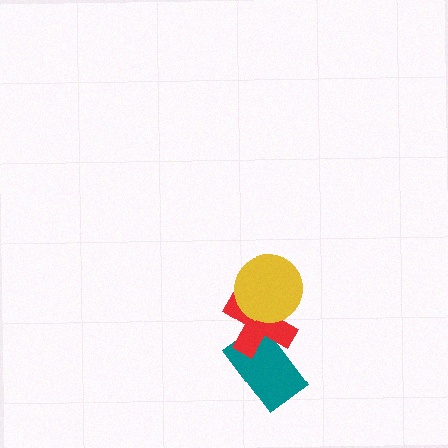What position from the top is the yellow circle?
The yellow circle is 1st from the top.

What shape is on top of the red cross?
The yellow circle is on top of the red cross.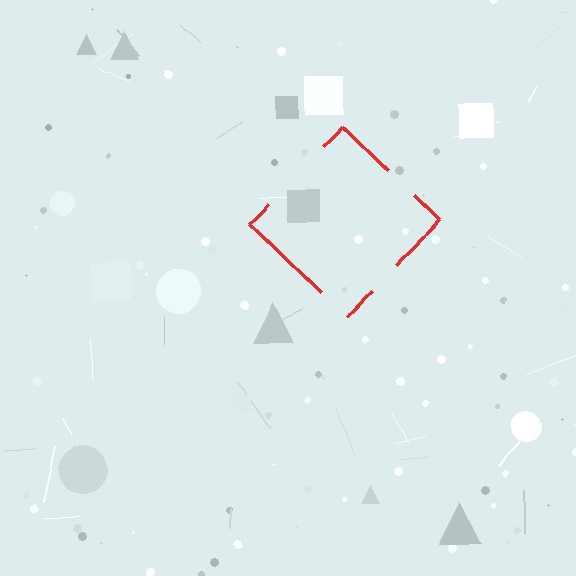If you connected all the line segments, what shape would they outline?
They would outline a diamond.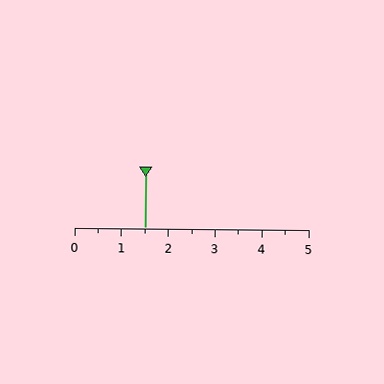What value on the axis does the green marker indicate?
The marker indicates approximately 1.5.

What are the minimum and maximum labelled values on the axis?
The axis runs from 0 to 5.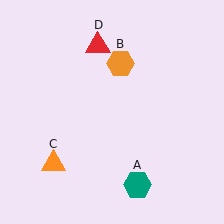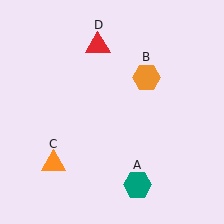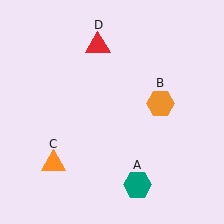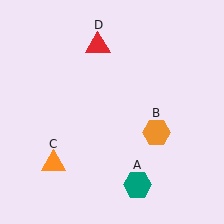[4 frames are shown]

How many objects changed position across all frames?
1 object changed position: orange hexagon (object B).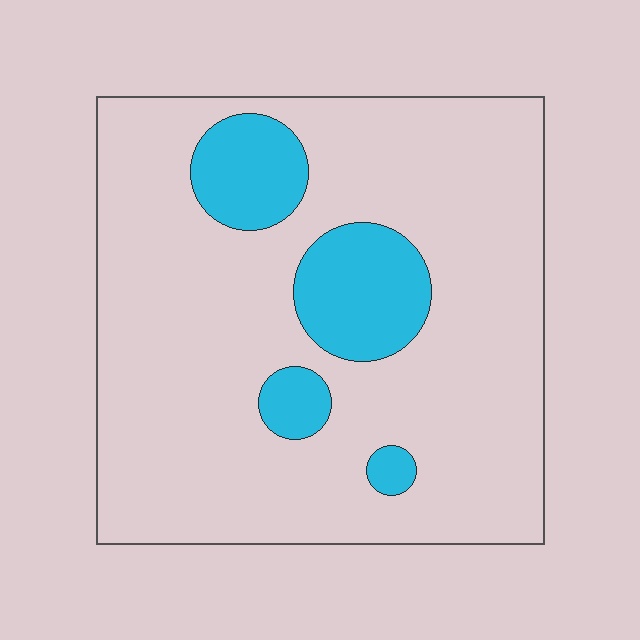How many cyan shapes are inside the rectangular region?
4.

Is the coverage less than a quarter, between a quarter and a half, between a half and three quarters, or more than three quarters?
Less than a quarter.